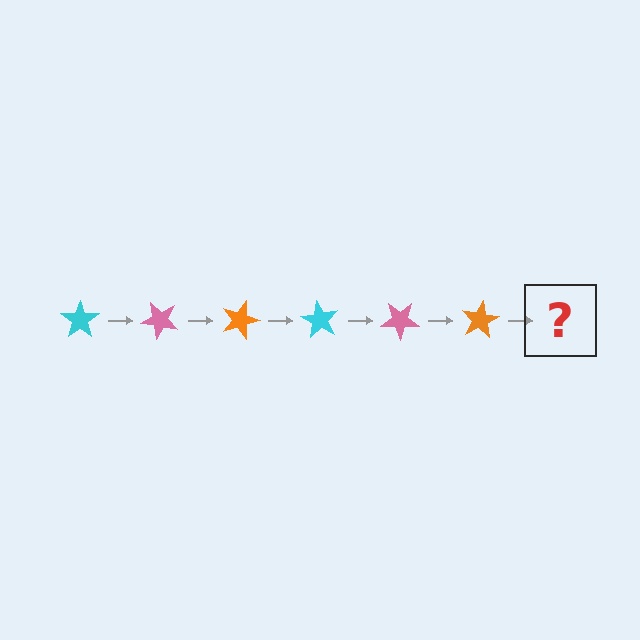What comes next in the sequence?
The next element should be a cyan star, rotated 270 degrees from the start.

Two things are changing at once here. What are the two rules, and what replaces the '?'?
The two rules are that it rotates 45 degrees each step and the color cycles through cyan, pink, and orange. The '?' should be a cyan star, rotated 270 degrees from the start.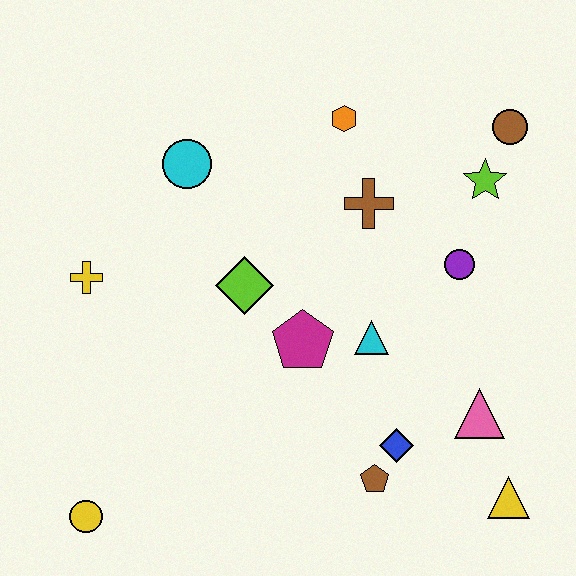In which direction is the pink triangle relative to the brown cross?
The pink triangle is below the brown cross.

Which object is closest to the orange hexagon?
The brown cross is closest to the orange hexagon.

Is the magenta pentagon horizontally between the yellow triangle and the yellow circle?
Yes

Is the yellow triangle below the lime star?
Yes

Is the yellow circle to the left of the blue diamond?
Yes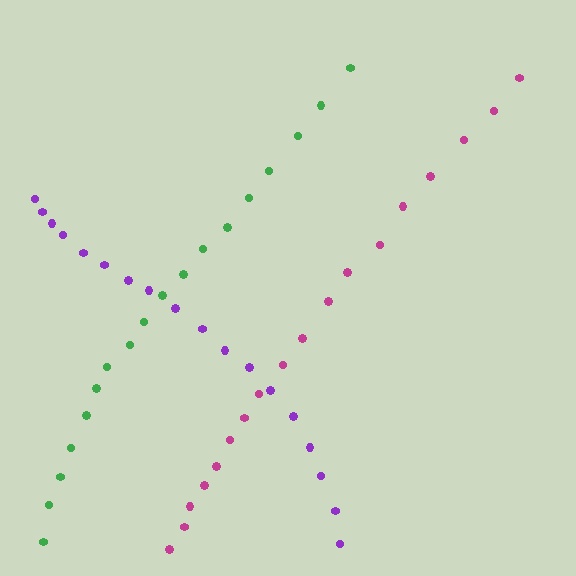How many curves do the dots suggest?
There are 3 distinct paths.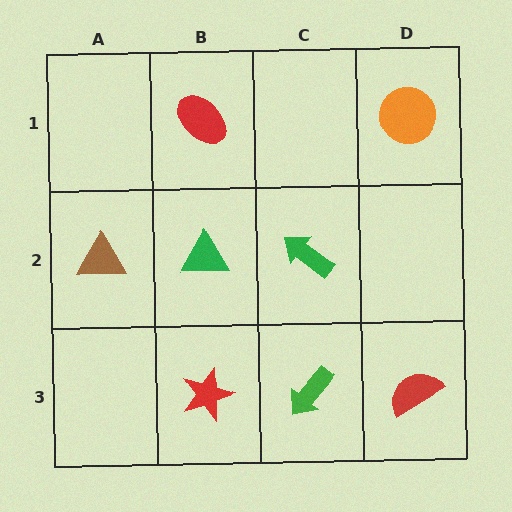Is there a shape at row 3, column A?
No, that cell is empty.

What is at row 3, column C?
A green arrow.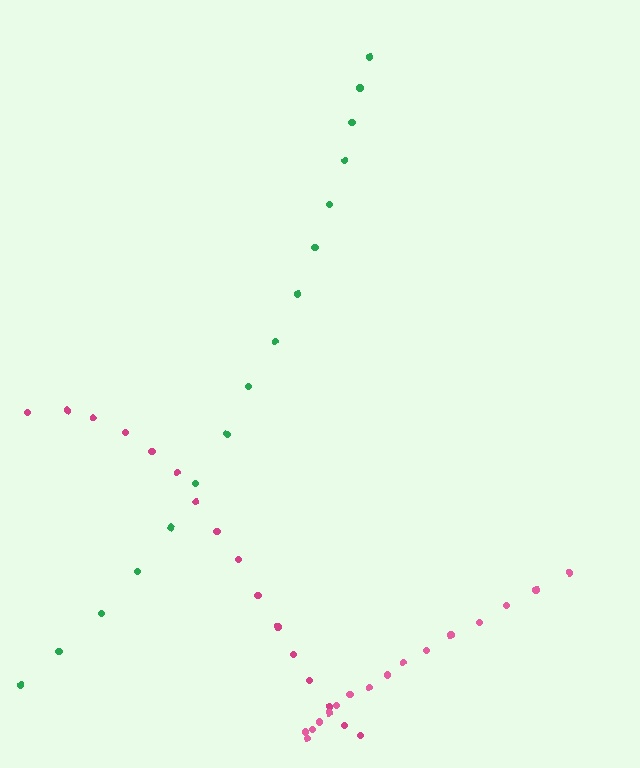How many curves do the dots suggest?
There are 3 distinct paths.